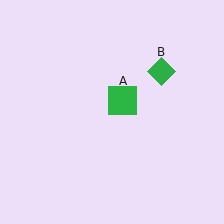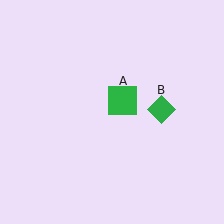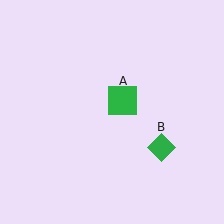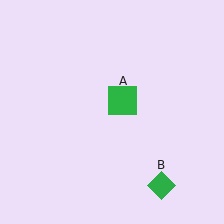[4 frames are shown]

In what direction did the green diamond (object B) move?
The green diamond (object B) moved down.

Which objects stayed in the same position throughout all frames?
Green square (object A) remained stationary.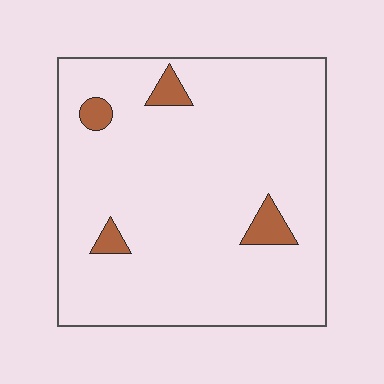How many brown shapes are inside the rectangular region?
4.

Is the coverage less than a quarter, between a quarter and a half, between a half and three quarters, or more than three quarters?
Less than a quarter.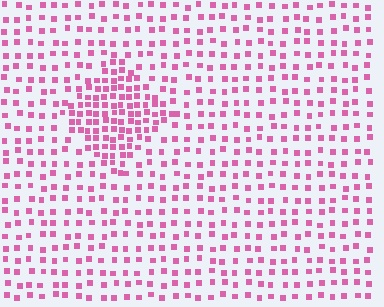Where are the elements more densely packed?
The elements are more densely packed inside the diamond boundary.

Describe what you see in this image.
The image contains small pink elements arranged at two different densities. A diamond-shaped region is visible where the elements are more densely packed than the surrounding area.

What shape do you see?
I see a diamond.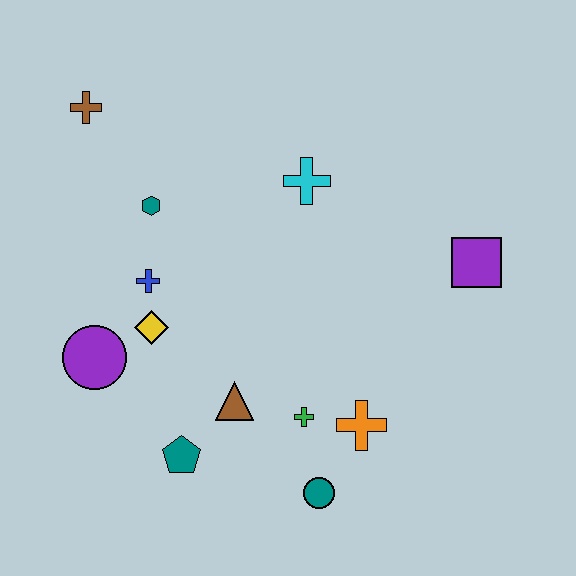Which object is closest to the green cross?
The orange cross is closest to the green cross.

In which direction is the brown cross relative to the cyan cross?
The brown cross is to the left of the cyan cross.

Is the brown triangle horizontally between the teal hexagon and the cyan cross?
Yes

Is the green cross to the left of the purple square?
Yes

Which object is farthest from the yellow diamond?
The purple square is farthest from the yellow diamond.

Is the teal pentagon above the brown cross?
No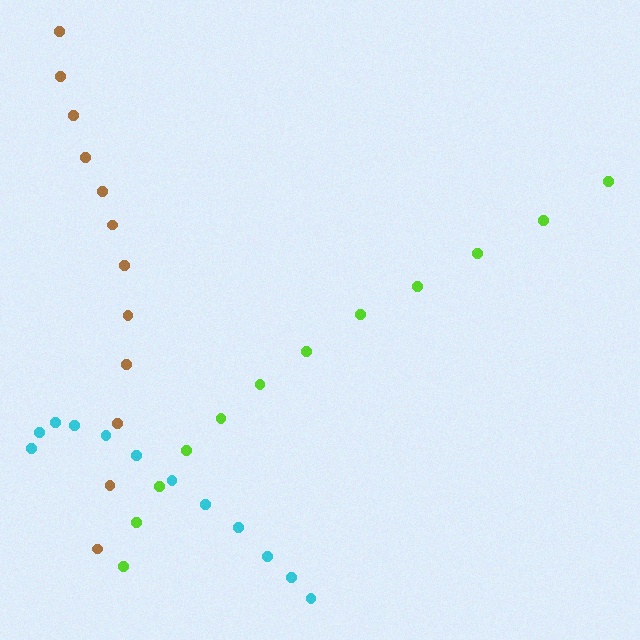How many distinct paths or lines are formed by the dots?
There are 3 distinct paths.